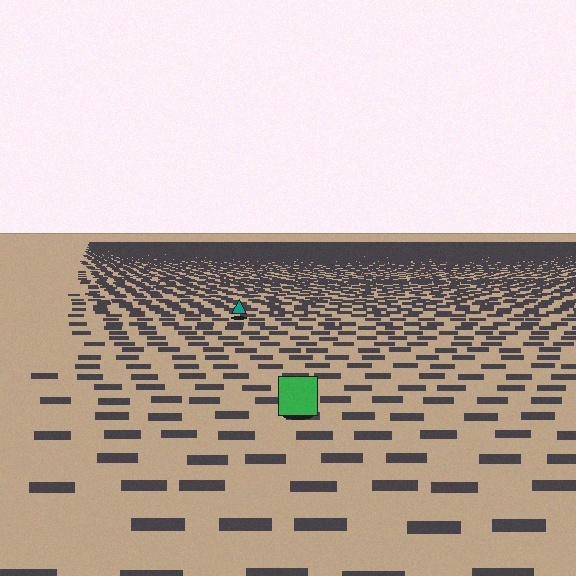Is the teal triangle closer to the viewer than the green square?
No. The green square is closer — you can tell from the texture gradient: the ground texture is coarser near it.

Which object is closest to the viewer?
The green square is closest. The texture marks near it are larger and more spread out.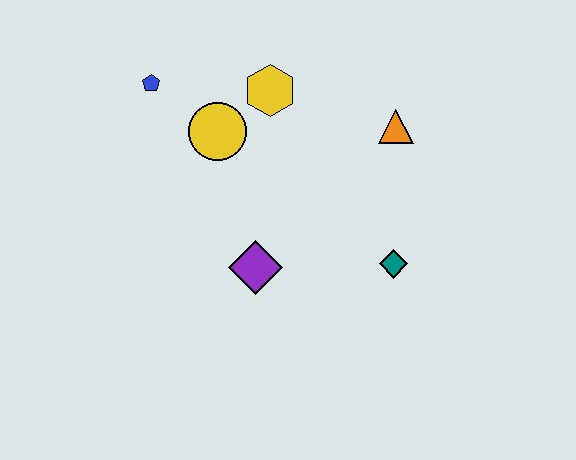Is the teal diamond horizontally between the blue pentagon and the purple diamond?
No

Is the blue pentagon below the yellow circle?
No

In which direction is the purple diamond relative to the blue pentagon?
The purple diamond is below the blue pentagon.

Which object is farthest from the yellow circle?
The teal diamond is farthest from the yellow circle.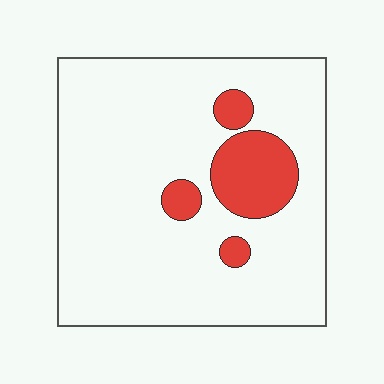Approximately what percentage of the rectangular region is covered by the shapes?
Approximately 15%.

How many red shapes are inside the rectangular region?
4.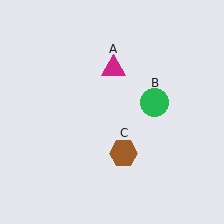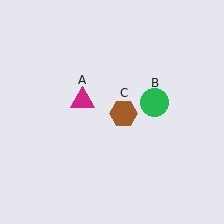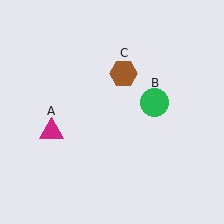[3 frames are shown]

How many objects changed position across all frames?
2 objects changed position: magenta triangle (object A), brown hexagon (object C).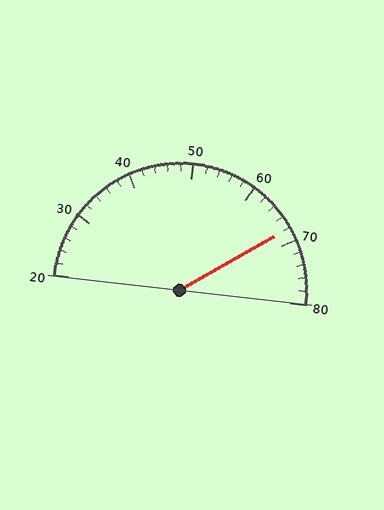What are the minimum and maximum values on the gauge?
The gauge ranges from 20 to 80.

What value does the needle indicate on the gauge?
The needle indicates approximately 68.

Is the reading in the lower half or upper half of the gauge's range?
The reading is in the upper half of the range (20 to 80).